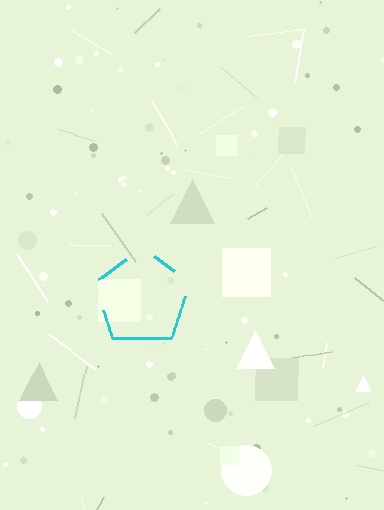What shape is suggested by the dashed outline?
The dashed outline suggests a pentagon.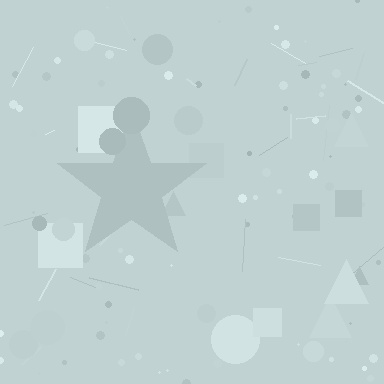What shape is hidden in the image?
A star is hidden in the image.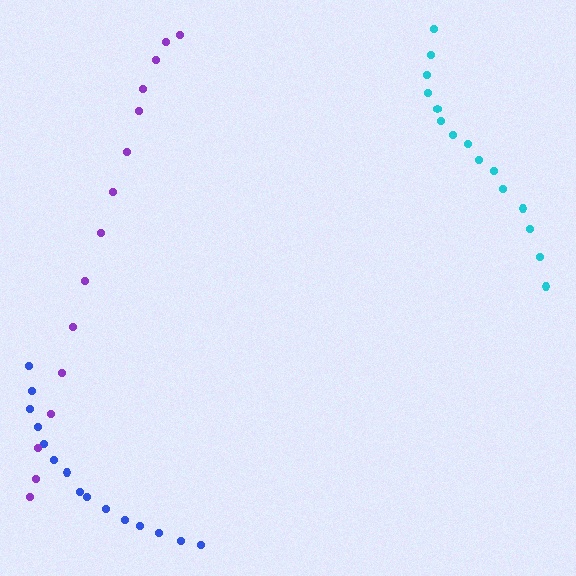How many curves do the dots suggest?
There are 3 distinct paths.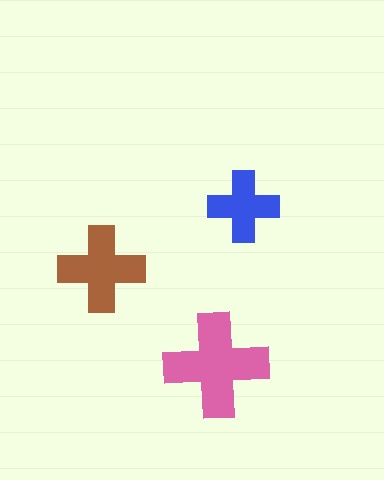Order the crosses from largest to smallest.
the pink one, the brown one, the blue one.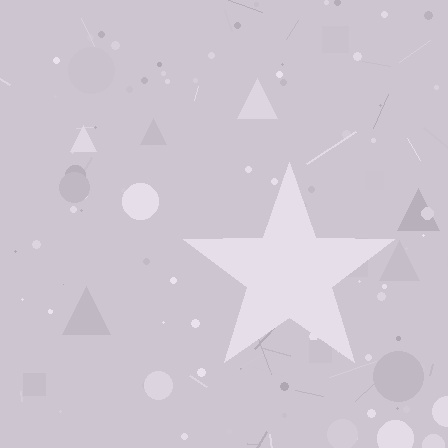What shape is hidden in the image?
A star is hidden in the image.